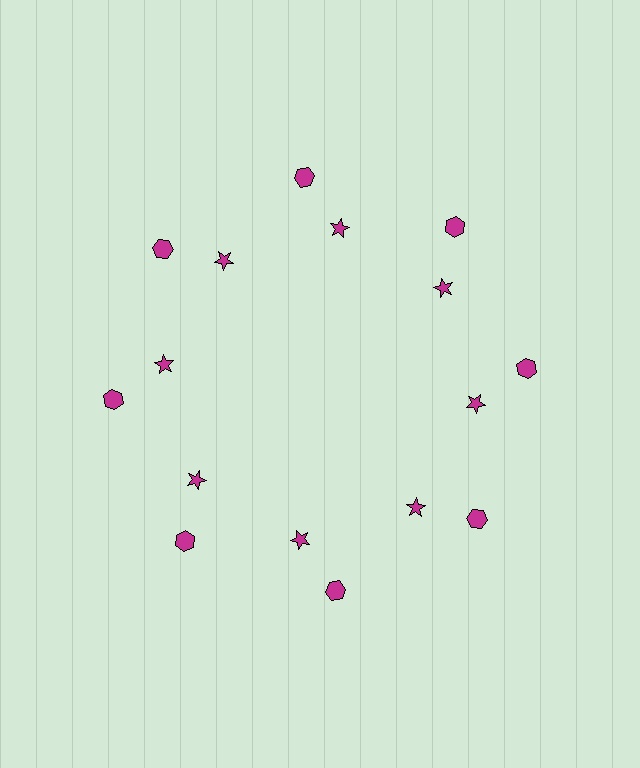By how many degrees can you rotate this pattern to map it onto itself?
The pattern maps onto itself every 45 degrees of rotation.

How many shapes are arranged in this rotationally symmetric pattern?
There are 16 shapes, arranged in 8 groups of 2.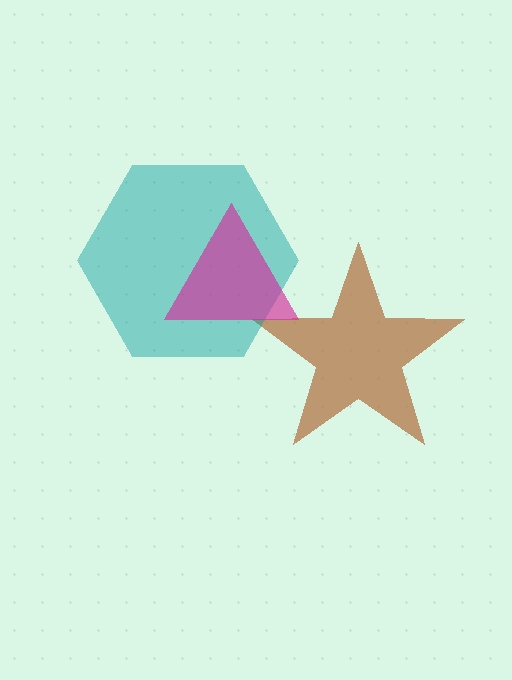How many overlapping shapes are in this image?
There are 3 overlapping shapes in the image.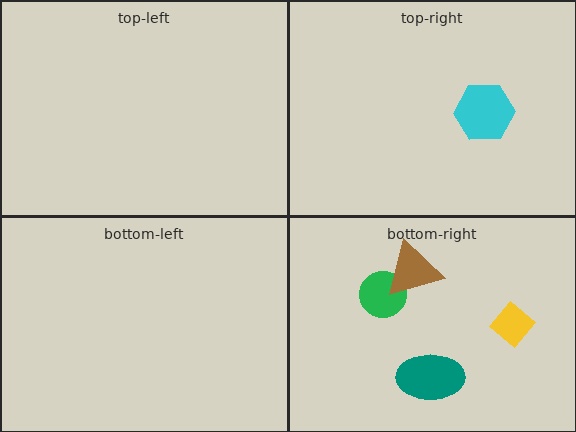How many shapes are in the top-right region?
1.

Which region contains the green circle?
The bottom-right region.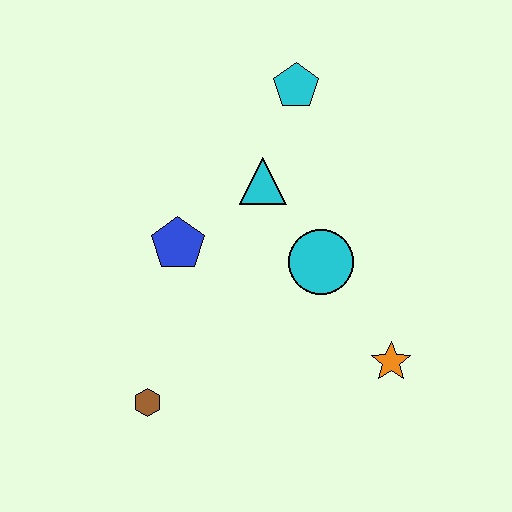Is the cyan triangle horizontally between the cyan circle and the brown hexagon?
Yes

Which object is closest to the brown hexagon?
The blue pentagon is closest to the brown hexagon.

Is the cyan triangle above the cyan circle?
Yes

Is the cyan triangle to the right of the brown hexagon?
Yes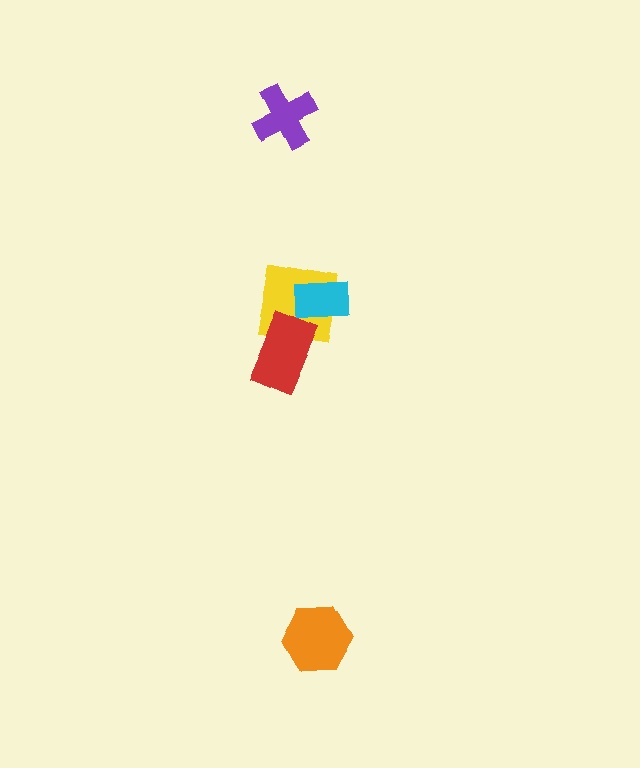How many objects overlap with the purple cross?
0 objects overlap with the purple cross.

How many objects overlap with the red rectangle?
1 object overlaps with the red rectangle.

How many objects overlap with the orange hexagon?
0 objects overlap with the orange hexagon.